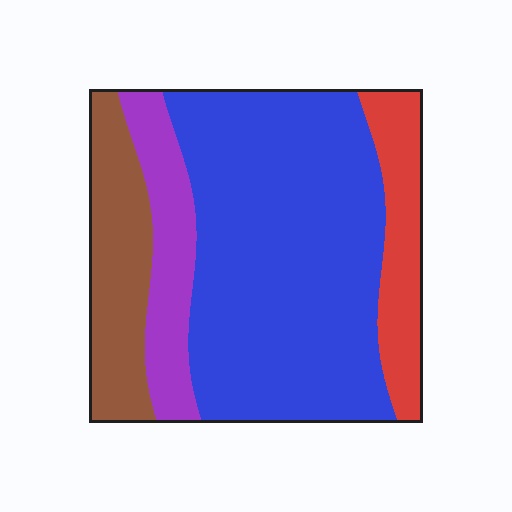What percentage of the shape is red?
Red takes up less than a sixth of the shape.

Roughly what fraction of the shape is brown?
Brown covers about 15% of the shape.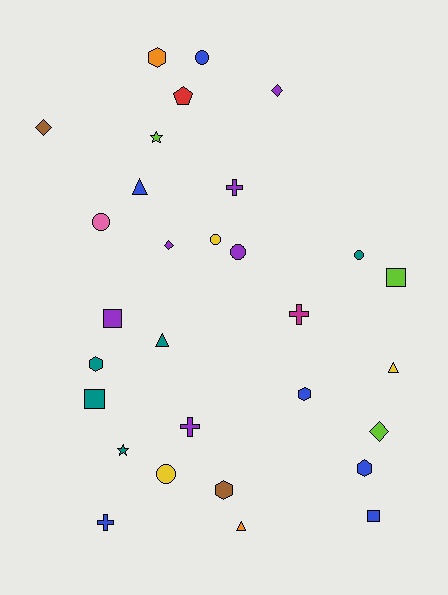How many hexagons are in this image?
There are 5 hexagons.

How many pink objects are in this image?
There is 1 pink object.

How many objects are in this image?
There are 30 objects.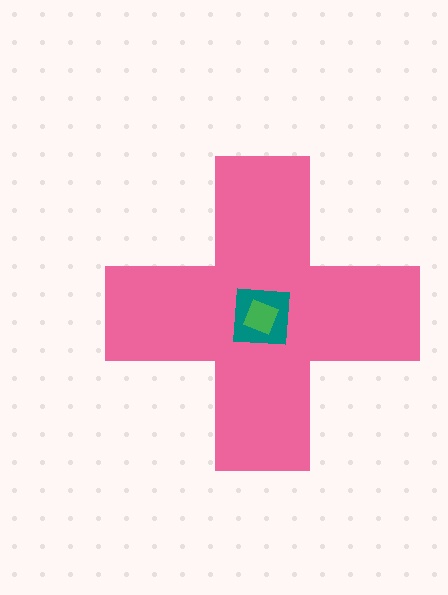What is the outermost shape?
The pink cross.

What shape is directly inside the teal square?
The green square.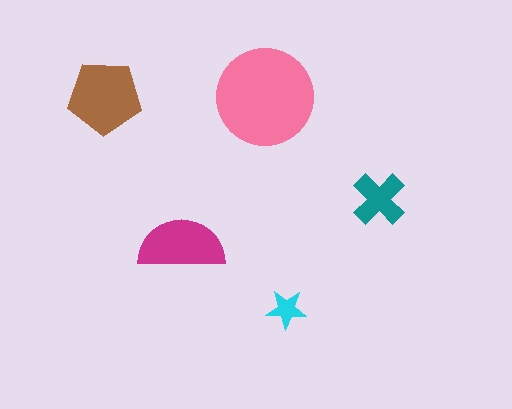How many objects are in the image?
There are 5 objects in the image.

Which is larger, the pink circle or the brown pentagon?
The pink circle.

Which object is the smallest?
The cyan star.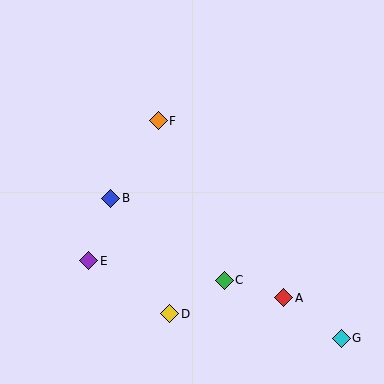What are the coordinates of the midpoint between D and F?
The midpoint between D and F is at (164, 217).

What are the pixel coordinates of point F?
Point F is at (158, 121).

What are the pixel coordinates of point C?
Point C is at (224, 280).